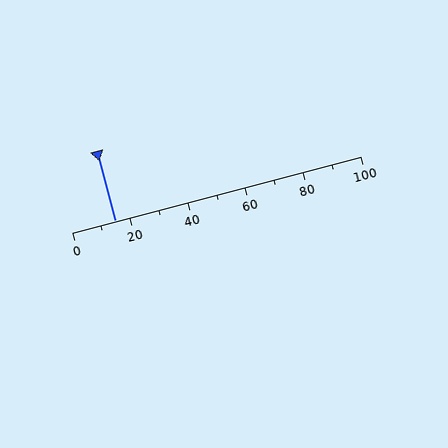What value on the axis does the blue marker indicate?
The marker indicates approximately 15.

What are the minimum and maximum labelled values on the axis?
The axis runs from 0 to 100.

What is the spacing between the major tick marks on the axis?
The major ticks are spaced 20 apart.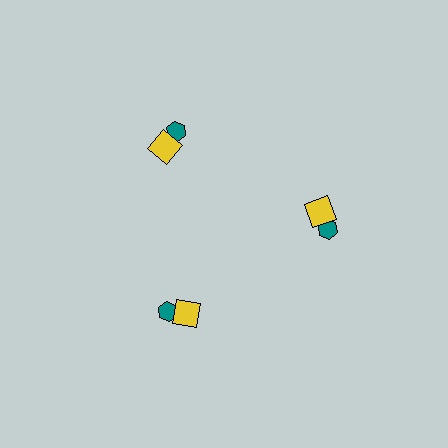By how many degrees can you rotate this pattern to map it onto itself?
The pattern maps onto itself every 120 degrees of rotation.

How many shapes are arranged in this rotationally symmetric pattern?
There are 6 shapes, arranged in 3 groups of 2.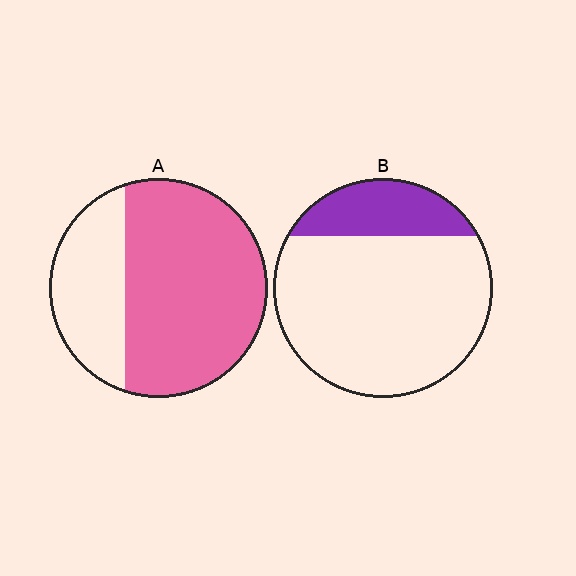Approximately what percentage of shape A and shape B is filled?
A is approximately 70% and B is approximately 20%.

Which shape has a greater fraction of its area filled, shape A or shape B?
Shape A.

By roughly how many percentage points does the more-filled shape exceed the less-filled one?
By roughly 50 percentage points (A over B).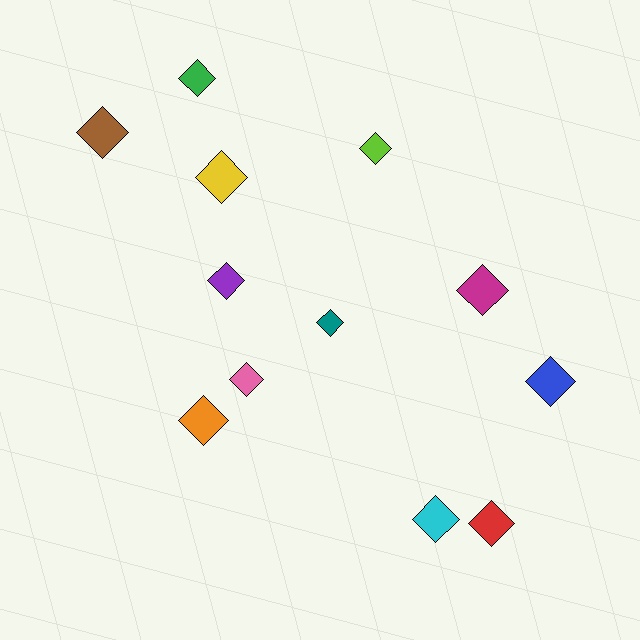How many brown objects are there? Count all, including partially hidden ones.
There is 1 brown object.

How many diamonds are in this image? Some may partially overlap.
There are 12 diamonds.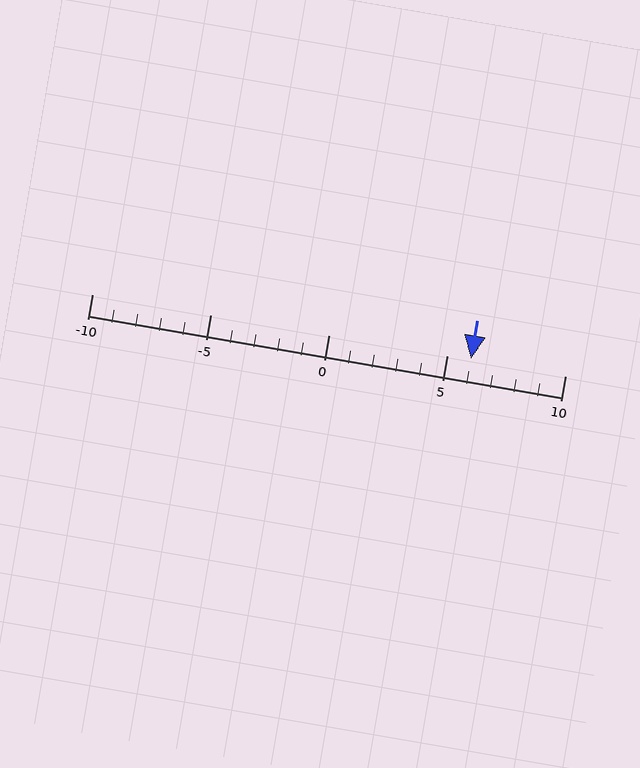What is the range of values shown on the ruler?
The ruler shows values from -10 to 10.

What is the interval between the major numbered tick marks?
The major tick marks are spaced 5 units apart.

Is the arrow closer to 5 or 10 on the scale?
The arrow is closer to 5.